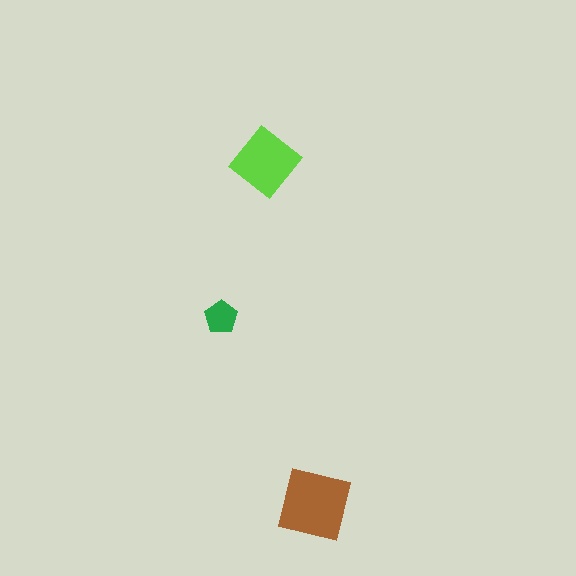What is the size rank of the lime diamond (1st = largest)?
2nd.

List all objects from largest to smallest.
The brown square, the lime diamond, the green pentagon.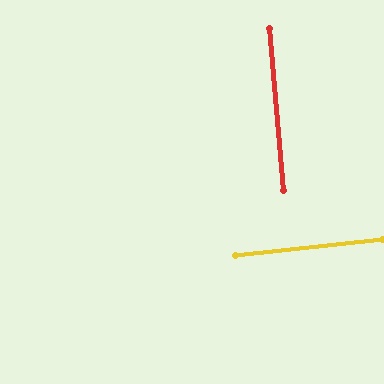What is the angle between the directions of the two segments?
Approximately 89 degrees.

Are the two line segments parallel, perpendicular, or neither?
Perpendicular — they meet at approximately 89°.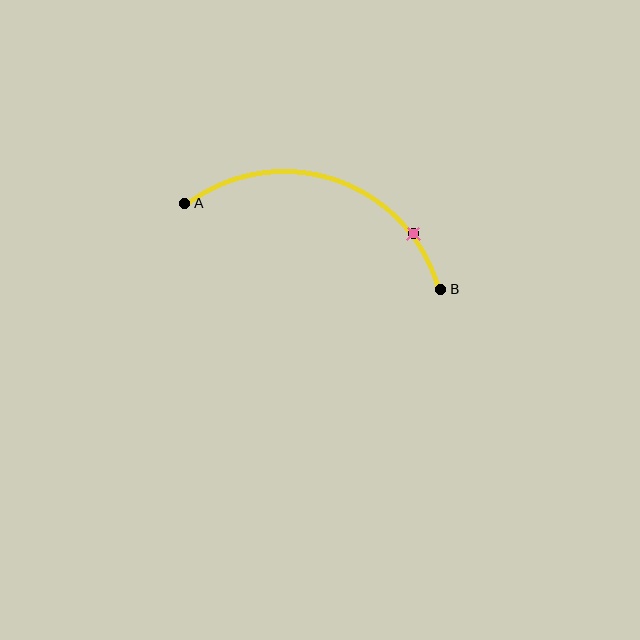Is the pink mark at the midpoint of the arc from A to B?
No. The pink mark lies on the arc but is closer to endpoint B. The arc midpoint would be at the point on the curve equidistant along the arc from both A and B.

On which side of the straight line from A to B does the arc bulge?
The arc bulges above the straight line connecting A and B.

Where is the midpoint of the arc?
The arc midpoint is the point on the curve farthest from the straight line joining A and B. It sits above that line.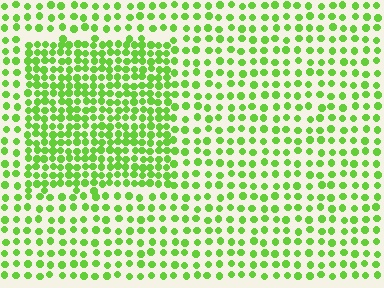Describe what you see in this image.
The image contains small lime elements arranged at two different densities. A rectangle-shaped region is visible where the elements are more densely packed than the surrounding area.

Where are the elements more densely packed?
The elements are more densely packed inside the rectangle boundary.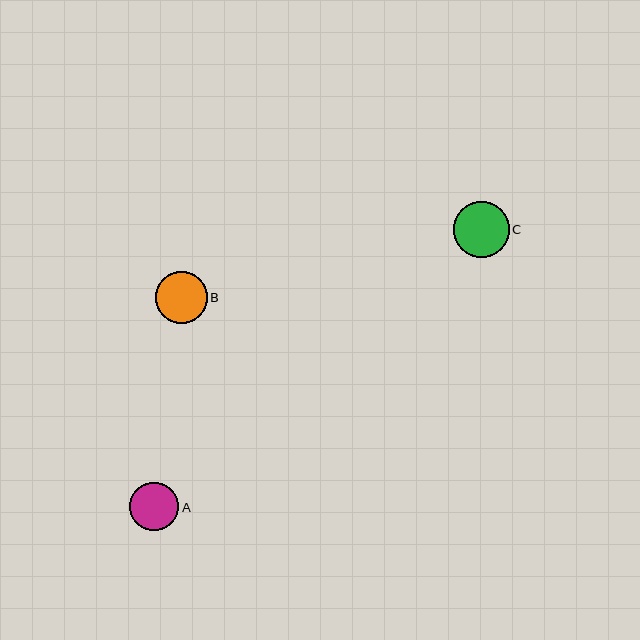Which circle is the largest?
Circle C is the largest with a size of approximately 56 pixels.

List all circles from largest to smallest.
From largest to smallest: C, B, A.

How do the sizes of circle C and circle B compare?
Circle C and circle B are approximately the same size.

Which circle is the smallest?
Circle A is the smallest with a size of approximately 49 pixels.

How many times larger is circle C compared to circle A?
Circle C is approximately 1.1 times the size of circle A.